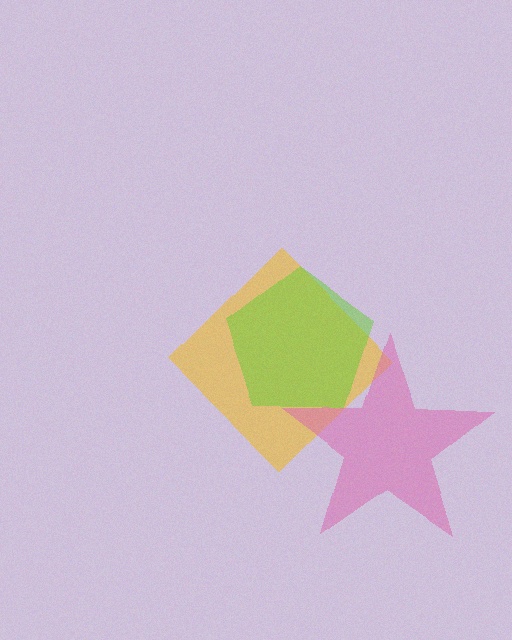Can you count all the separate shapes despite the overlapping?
Yes, there are 3 separate shapes.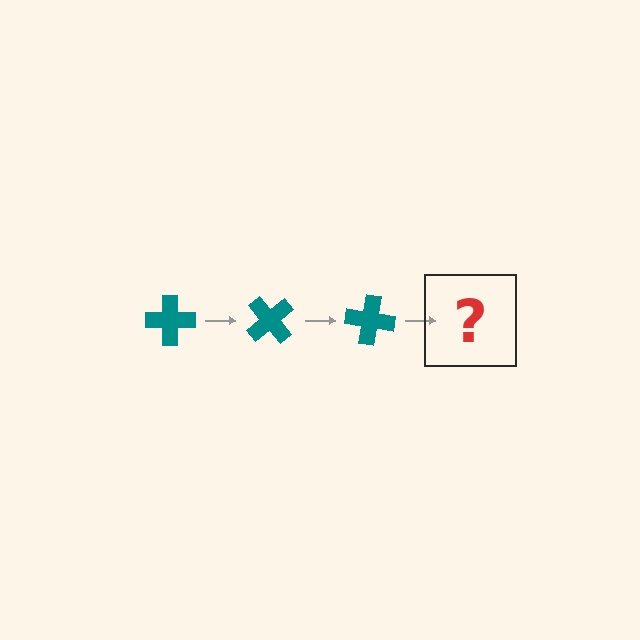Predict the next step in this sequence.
The next step is a teal cross rotated 150 degrees.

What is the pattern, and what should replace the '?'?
The pattern is that the cross rotates 50 degrees each step. The '?' should be a teal cross rotated 150 degrees.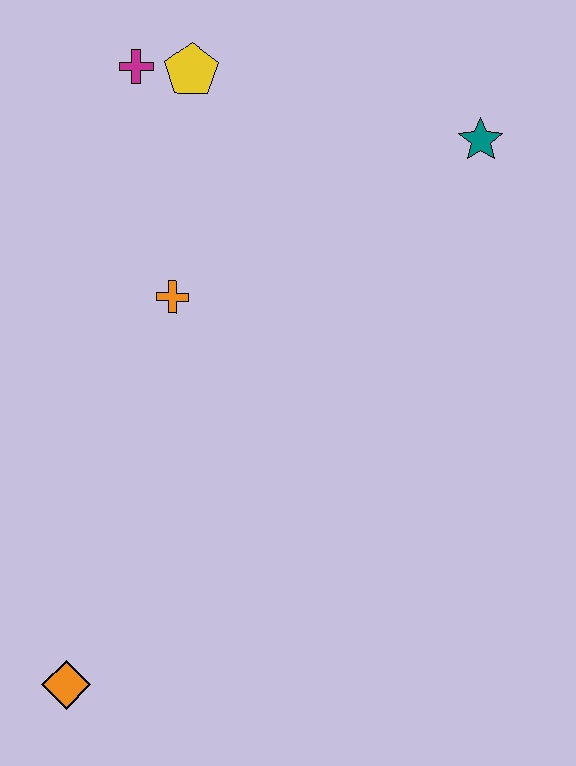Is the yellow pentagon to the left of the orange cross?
No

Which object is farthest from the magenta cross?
The orange diamond is farthest from the magenta cross.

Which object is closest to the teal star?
The yellow pentagon is closest to the teal star.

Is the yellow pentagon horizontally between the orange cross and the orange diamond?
No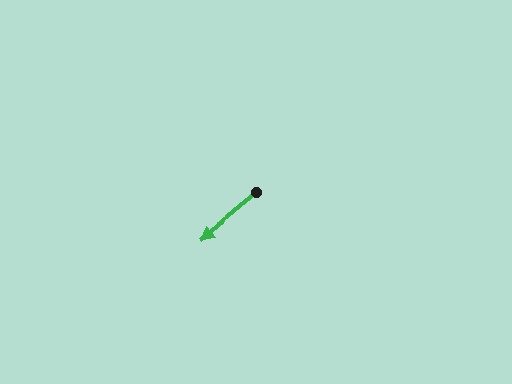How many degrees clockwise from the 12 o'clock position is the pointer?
Approximately 230 degrees.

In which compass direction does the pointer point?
Southwest.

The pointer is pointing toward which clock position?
Roughly 8 o'clock.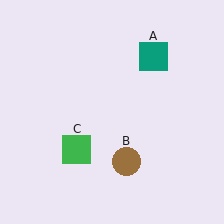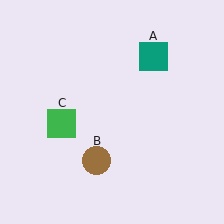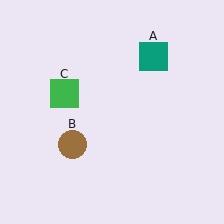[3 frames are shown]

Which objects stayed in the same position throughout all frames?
Teal square (object A) remained stationary.